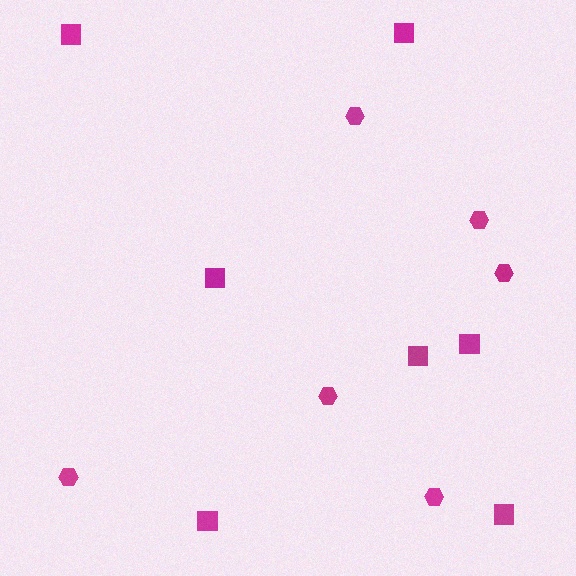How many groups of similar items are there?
There are 2 groups: one group of hexagons (6) and one group of squares (7).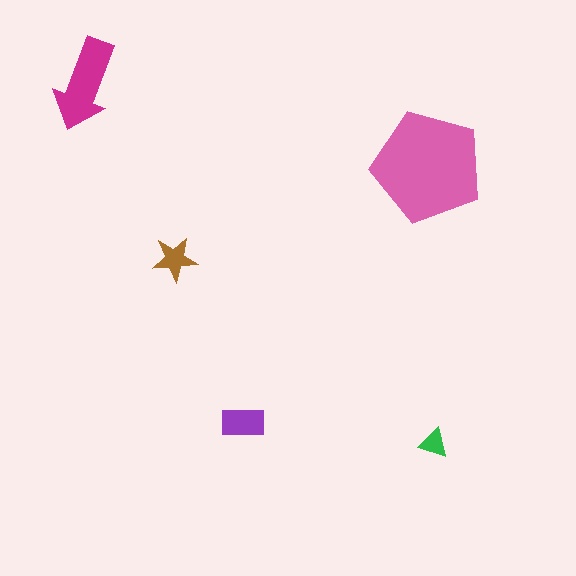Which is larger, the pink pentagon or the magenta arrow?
The pink pentagon.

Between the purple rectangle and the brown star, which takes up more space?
The purple rectangle.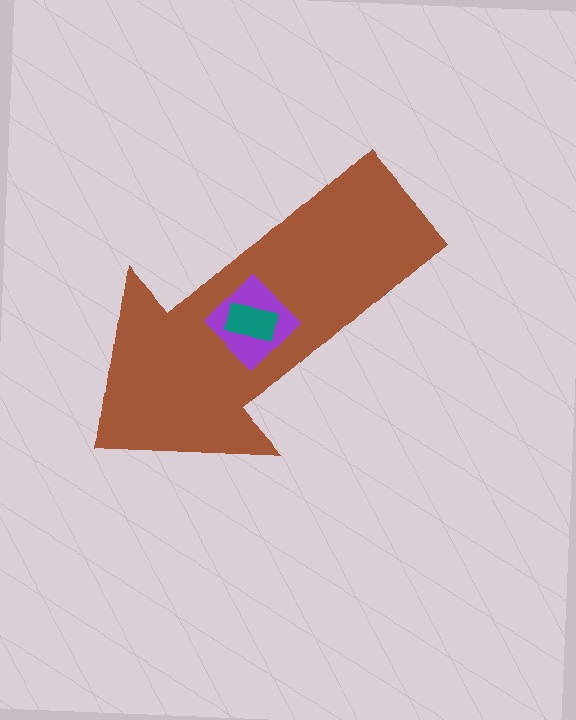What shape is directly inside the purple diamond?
The teal rectangle.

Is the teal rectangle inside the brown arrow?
Yes.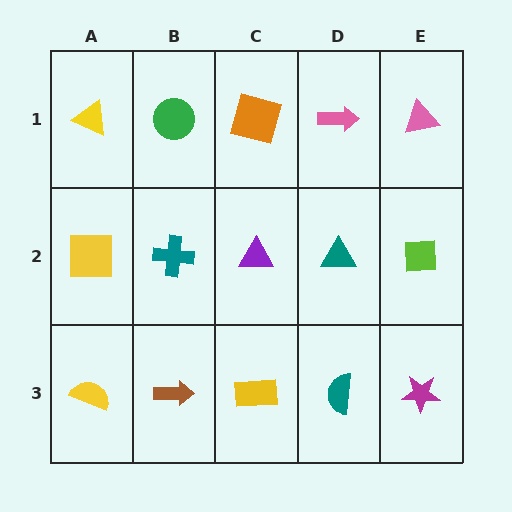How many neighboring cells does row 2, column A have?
3.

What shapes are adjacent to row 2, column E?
A pink triangle (row 1, column E), a magenta star (row 3, column E), a teal triangle (row 2, column D).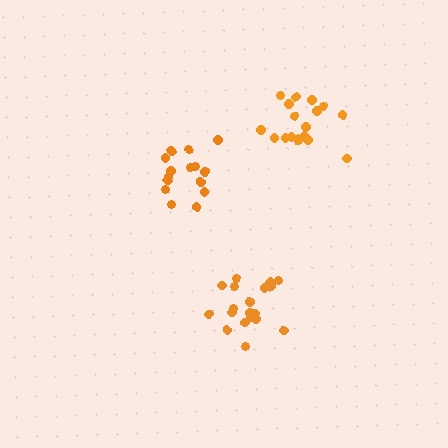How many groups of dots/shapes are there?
There are 3 groups.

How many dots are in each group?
Group 1: 19 dots, Group 2: 16 dots, Group 3: 18 dots (53 total).